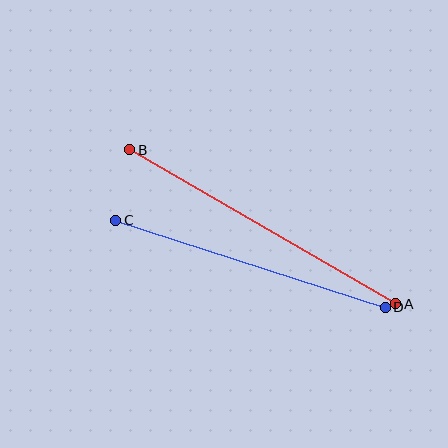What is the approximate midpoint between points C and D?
The midpoint is at approximately (251, 264) pixels.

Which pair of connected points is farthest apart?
Points A and B are farthest apart.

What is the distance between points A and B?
The distance is approximately 307 pixels.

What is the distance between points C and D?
The distance is approximately 283 pixels.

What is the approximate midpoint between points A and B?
The midpoint is at approximately (263, 227) pixels.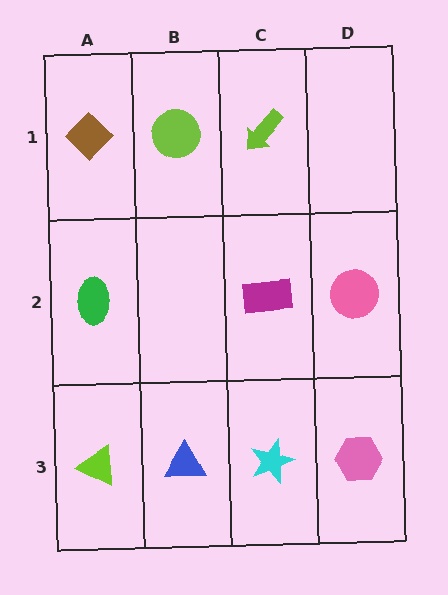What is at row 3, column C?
A cyan star.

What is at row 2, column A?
A green ellipse.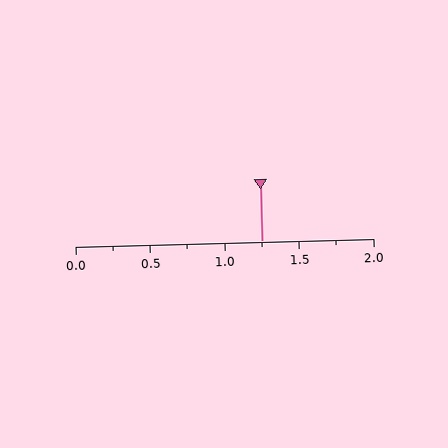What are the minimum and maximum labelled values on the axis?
The axis runs from 0.0 to 2.0.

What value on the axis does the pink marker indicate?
The marker indicates approximately 1.25.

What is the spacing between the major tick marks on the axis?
The major ticks are spaced 0.5 apart.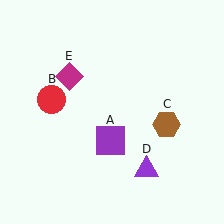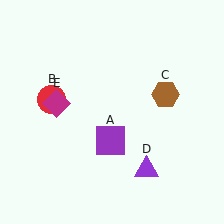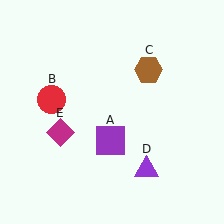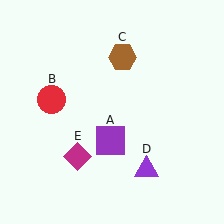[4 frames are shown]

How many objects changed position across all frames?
2 objects changed position: brown hexagon (object C), magenta diamond (object E).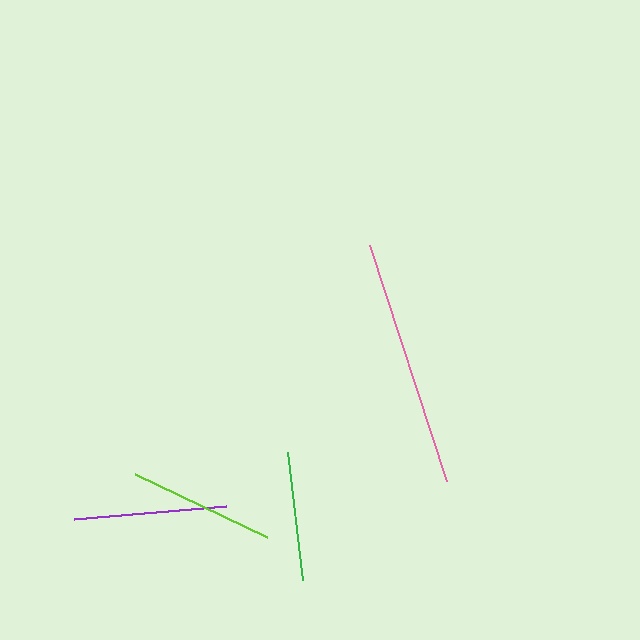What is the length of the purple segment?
The purple segment is approximately 153 pixels long.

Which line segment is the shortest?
The green line is the shortest at approximately 130 pixels.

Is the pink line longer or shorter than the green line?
The pink line is longer than the green line.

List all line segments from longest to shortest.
From longest to shortest: pink, purple, lime, green.